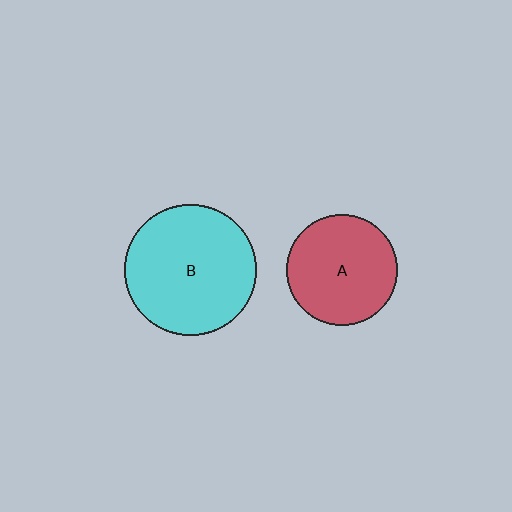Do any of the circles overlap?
No, none of the circles overlap.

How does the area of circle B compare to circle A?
Approximately 1.4 times.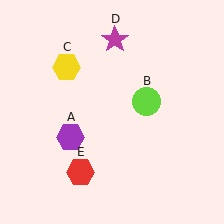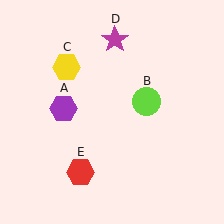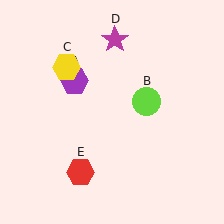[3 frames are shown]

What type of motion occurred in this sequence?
The purple hexagon (object A) rotated clockwise around the center of the scene.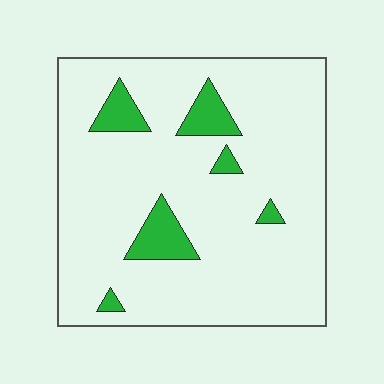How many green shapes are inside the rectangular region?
6.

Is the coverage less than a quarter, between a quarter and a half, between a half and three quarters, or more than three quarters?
Less than a quarter.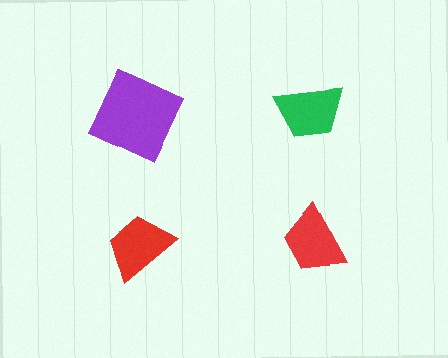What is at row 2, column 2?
A red trapezoid.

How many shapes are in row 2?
2 shapes.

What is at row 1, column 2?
A green trapezoid.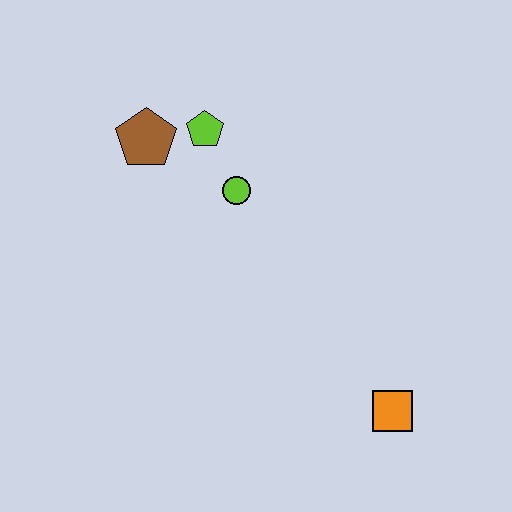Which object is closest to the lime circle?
The lime pentagon is closest to the lime circle.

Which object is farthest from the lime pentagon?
The orange square is farthest from the lime pentagon.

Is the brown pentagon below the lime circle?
No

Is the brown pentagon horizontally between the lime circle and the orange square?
No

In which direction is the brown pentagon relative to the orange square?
The brown pentagon is above the orange square.